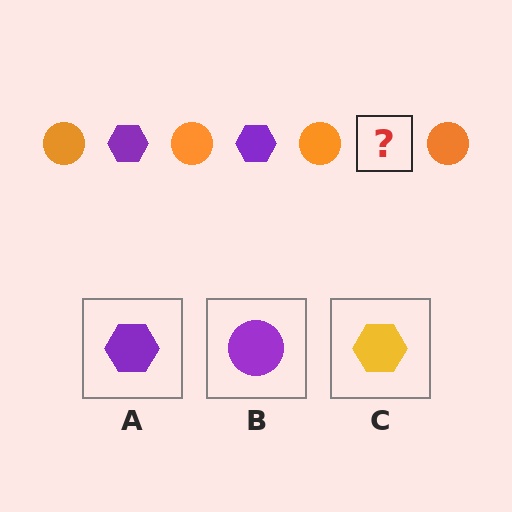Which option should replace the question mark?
Option A.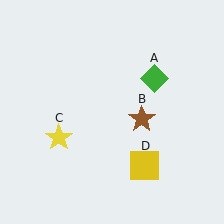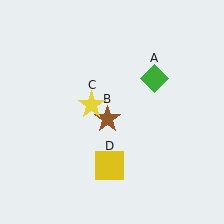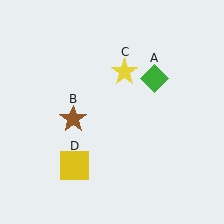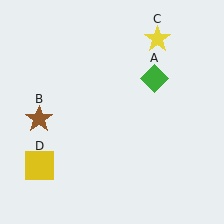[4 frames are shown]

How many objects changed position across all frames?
3 objects changed position: brown star (object B), yellow star (object C), yellow square (object D).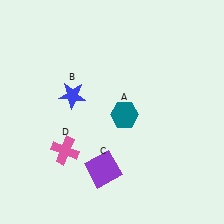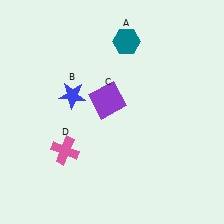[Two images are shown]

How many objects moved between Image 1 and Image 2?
2 objects moved between the two images.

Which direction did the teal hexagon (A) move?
The teal hexagon (A) moved up.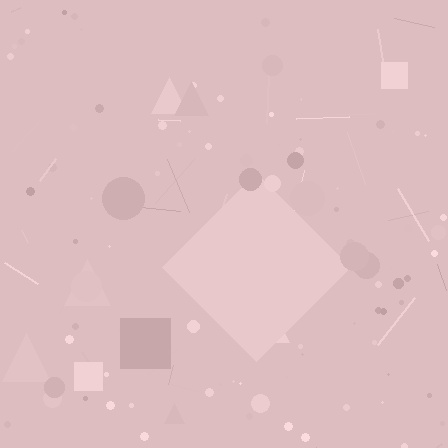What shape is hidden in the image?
A diamond is hidden in the image.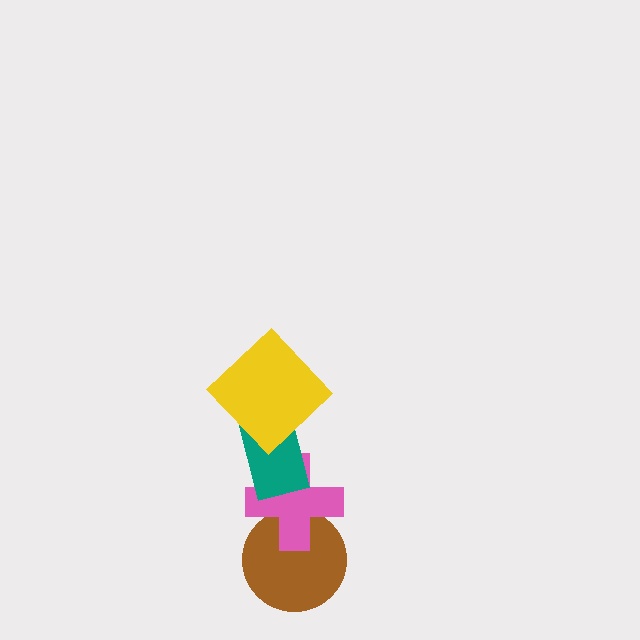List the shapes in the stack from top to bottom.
From top to bottom: the yellow diamond, the teal rectangle, the pink cross, the brown circle.